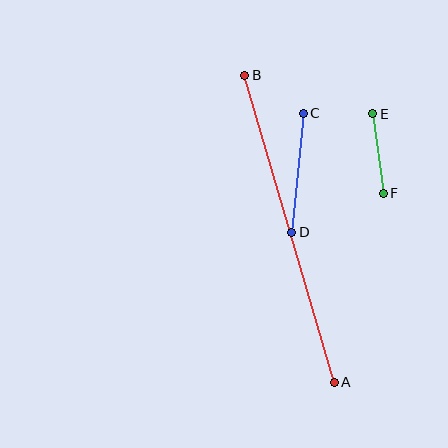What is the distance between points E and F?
The distance is approximately 80 pixels.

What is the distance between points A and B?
The distance is approximately 320 pixels.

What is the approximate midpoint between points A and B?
The midpoint is at approximately (290, 229) pixels.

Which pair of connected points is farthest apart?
Points A and B are farthest apart.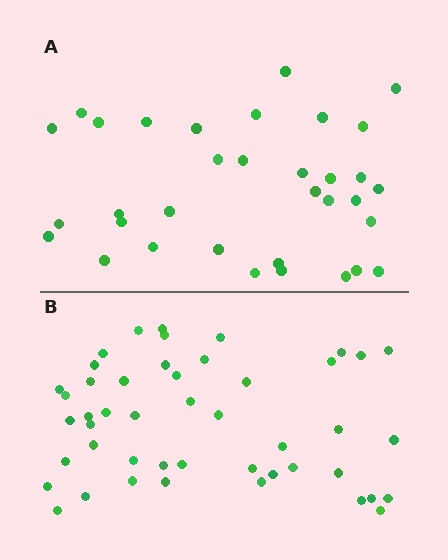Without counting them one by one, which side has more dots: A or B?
Region B (the bottom region) has more dots.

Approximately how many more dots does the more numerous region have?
Region B has approximately 15 more dots than region A.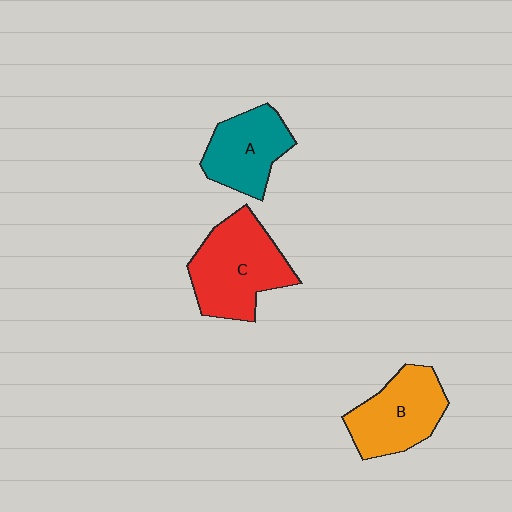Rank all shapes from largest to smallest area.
From largest to smallest: C (red), B (orange), A (teal).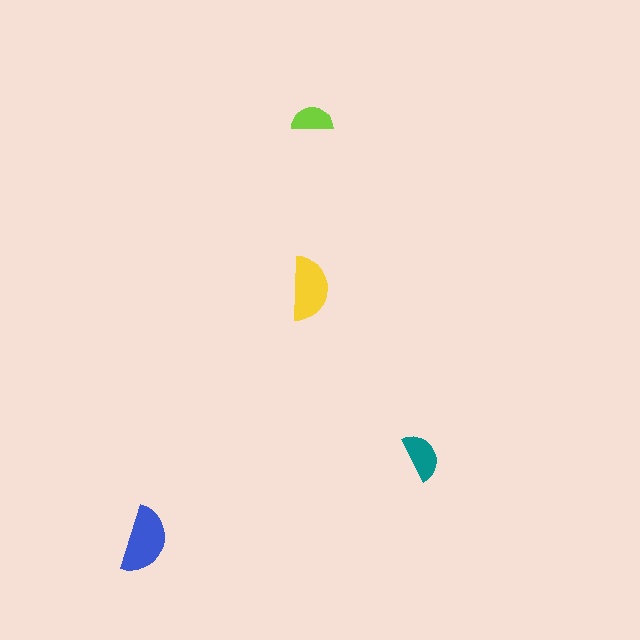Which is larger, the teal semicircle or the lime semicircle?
The teal one.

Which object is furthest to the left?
The blue semicircle is leftmost.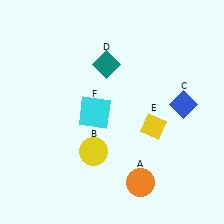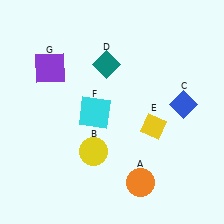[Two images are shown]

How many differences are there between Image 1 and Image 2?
There is 1 difference between the two images.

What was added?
A purple square (G) was added in Image 2.